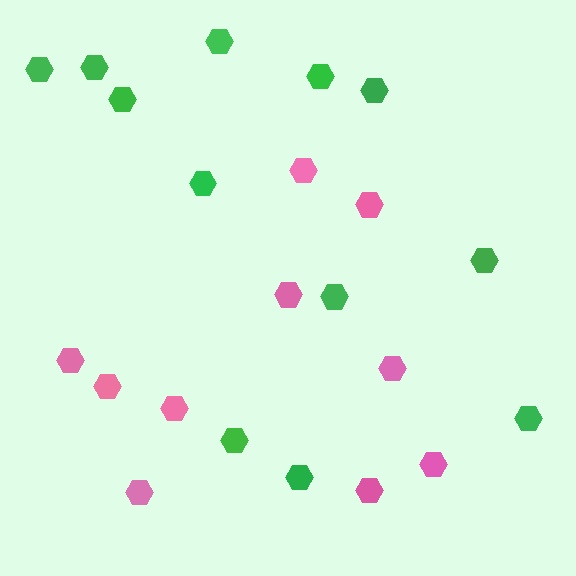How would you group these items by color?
There are 2 groups: one group of pink hexagons (10) and one group of green hexagons (12).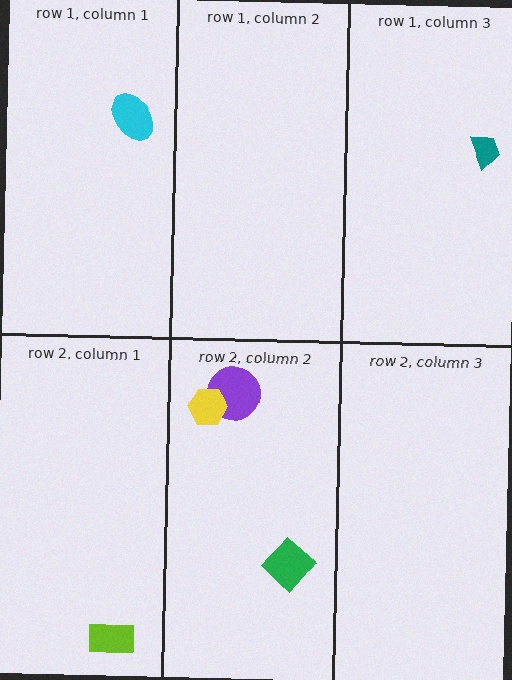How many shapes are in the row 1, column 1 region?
1.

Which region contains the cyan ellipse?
The row 1, column 1 region.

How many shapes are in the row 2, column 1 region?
1.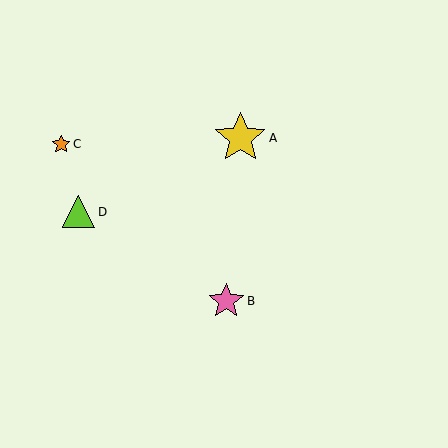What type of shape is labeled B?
Shape B is a pink star.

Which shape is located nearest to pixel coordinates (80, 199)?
The lime triangle (labeled D) at (78, 212) is nearest to that location.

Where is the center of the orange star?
The center of the orange star is at (61, 144).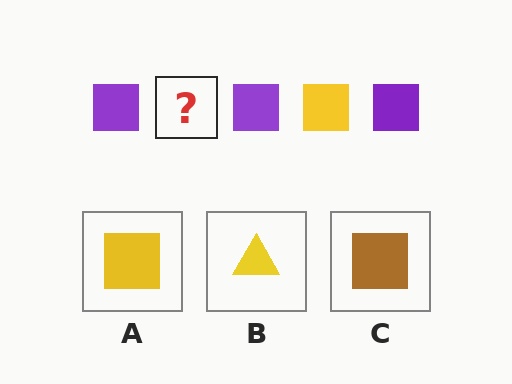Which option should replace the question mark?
Option A.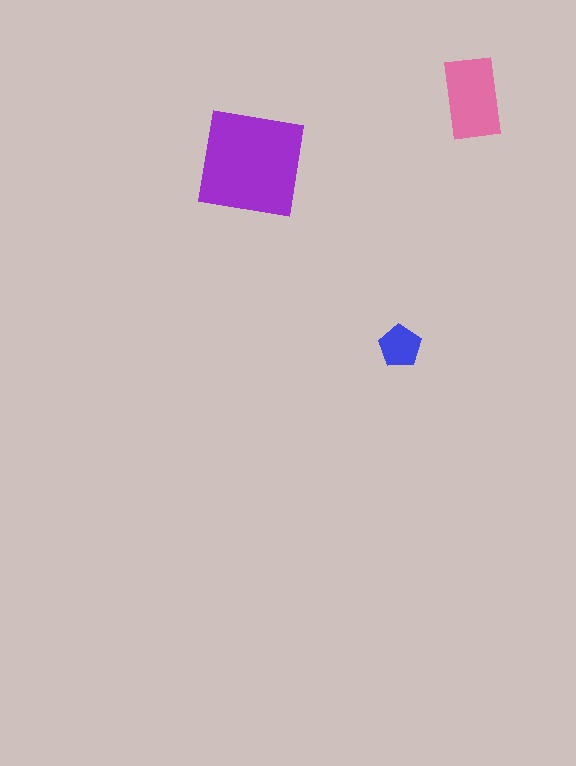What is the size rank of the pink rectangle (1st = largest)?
2nd.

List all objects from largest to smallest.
The purple square, the pink rectangle, the blue pentagon.